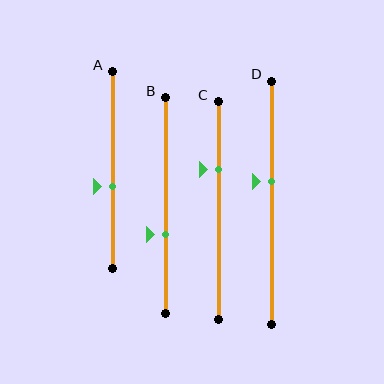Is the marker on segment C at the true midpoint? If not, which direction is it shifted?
No, the marker on segment C is shifted upward by about 19% of the segment length.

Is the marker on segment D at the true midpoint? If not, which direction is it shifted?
No, the marker on segment D is shifted upward by about 9% of the segment length.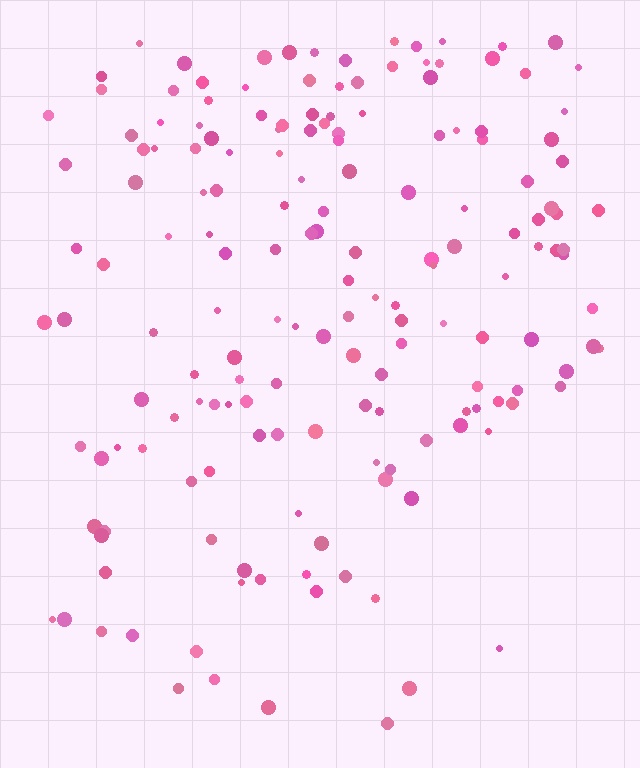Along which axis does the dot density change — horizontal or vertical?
Vertical.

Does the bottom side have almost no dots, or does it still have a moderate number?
Still a moderate number, just noticeably fewer than the top.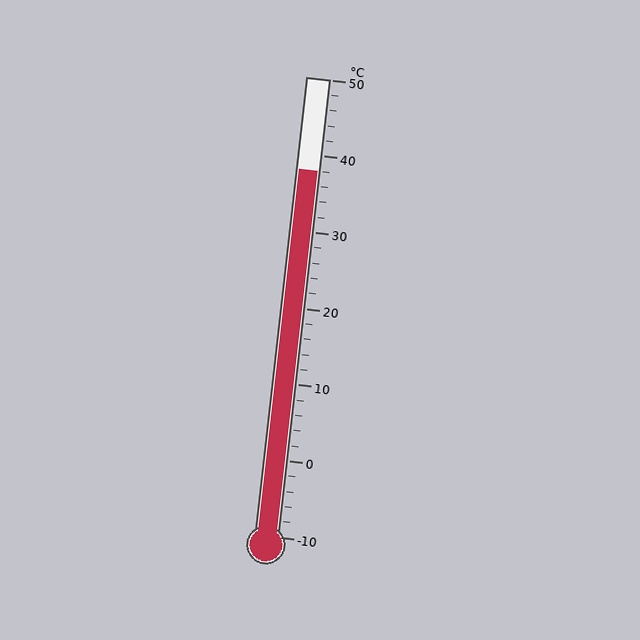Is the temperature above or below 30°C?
The temperature is above 30°C.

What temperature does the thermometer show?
The thermometer shows approximately 38°C.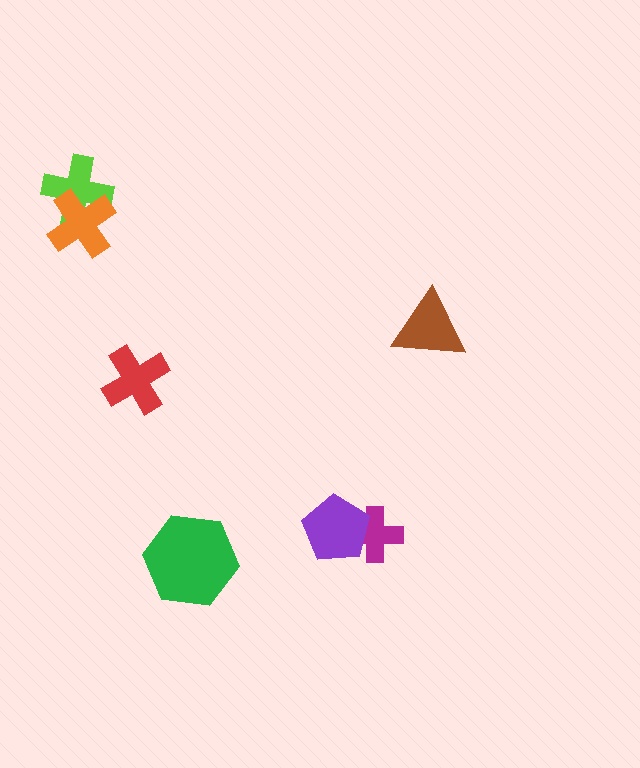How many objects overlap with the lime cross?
1 object overlaps with the lime cross.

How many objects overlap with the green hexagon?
0 objects overlap with the green hexagon.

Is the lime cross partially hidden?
Yes, it is partially covered by another shape.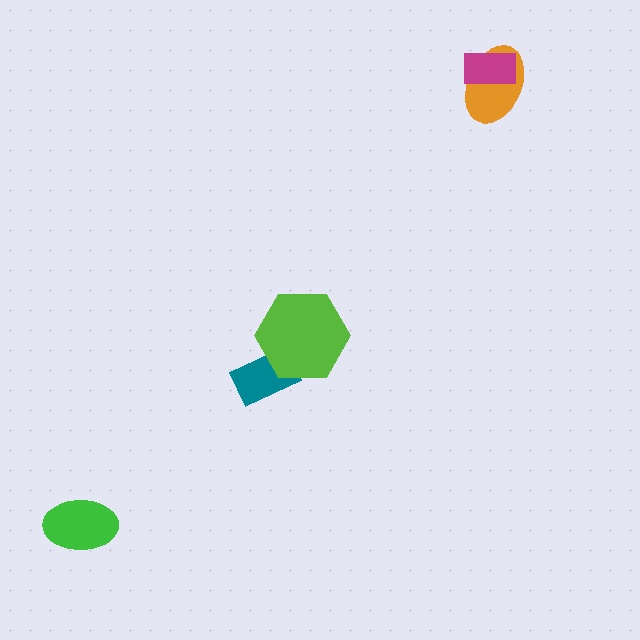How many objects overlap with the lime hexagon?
1 object overlaps with the lime hexagon.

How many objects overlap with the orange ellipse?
1 object overlaps with the orange ellipse.